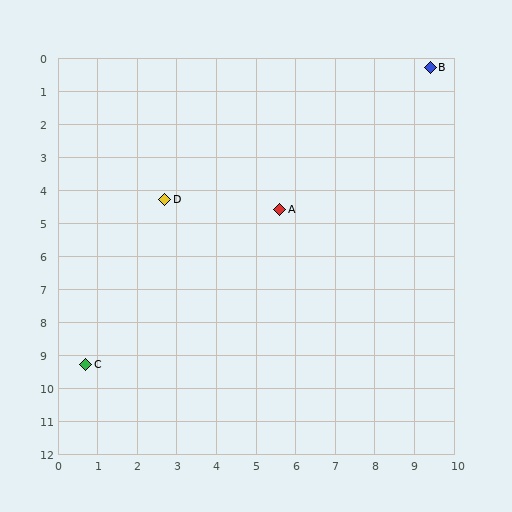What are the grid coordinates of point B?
Point B is at approximately (9.4, 0.3).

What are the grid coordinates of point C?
Point C is at approximately (0.7, 9.3).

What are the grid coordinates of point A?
Point A is at approximately (5.6, 4.6).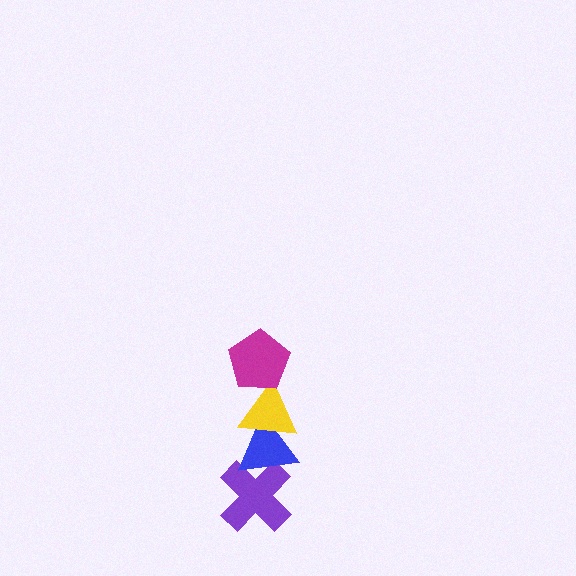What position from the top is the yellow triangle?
The yellow triangle is 2nd from the top.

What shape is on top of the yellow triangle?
The magenta pentagon is on top of the yellow triangle.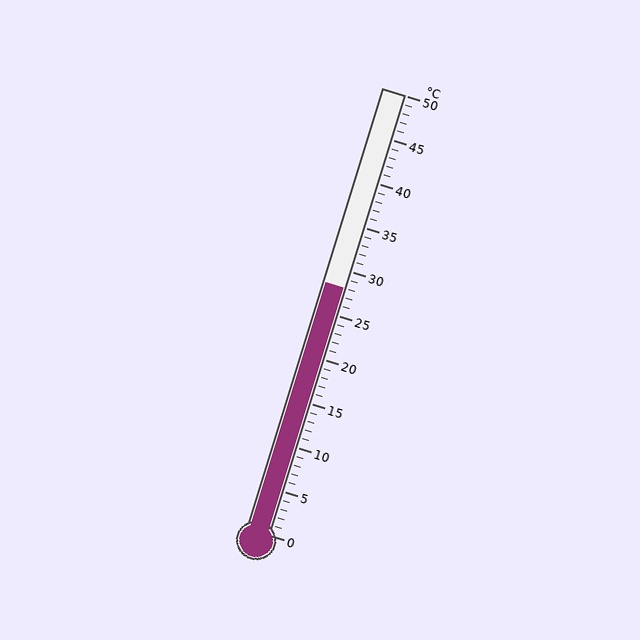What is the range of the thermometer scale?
The thermometer scale ranges from 0°C to 50°C.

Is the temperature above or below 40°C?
The temperature is below 40°C.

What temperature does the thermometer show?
The thermometer shows approximately 28°C.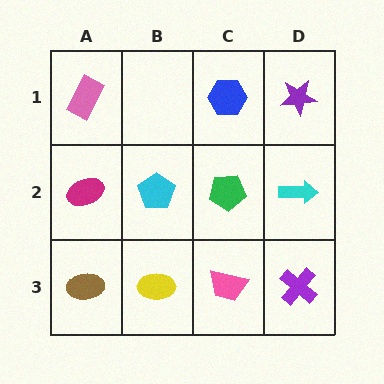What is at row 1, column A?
A pink rectangle.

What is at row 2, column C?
A green pentagon.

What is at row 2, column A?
A magenta ellipse.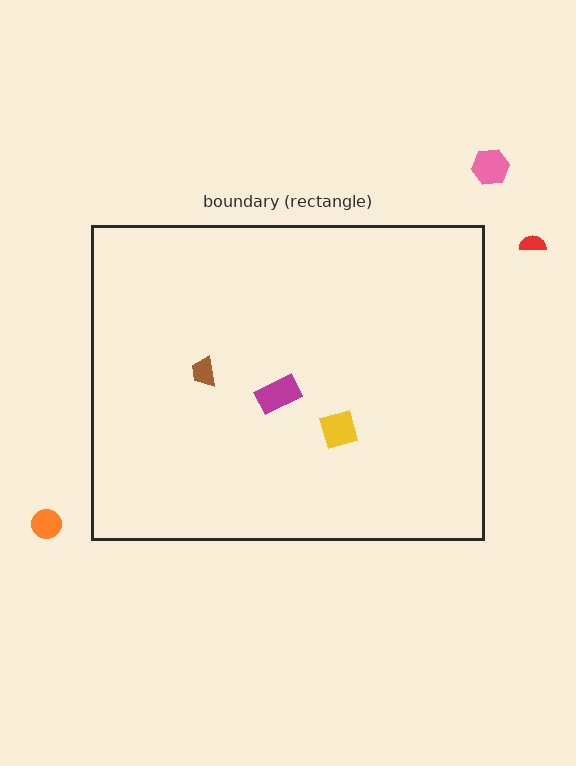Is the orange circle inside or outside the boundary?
Outside.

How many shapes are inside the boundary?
3 inside, 3 outside.